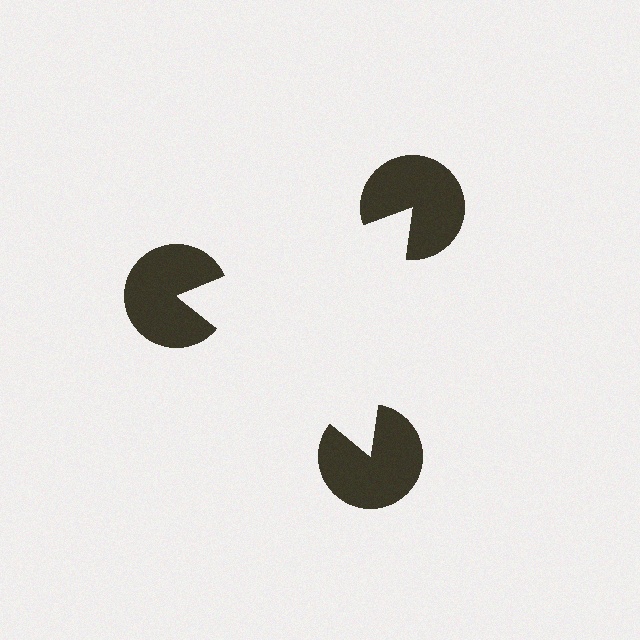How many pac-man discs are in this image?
There are 3 — one at each vertex of the illusory triangle.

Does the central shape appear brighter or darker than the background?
It typically appears slightly brighter than the background, even though no actual brightness change is drawn.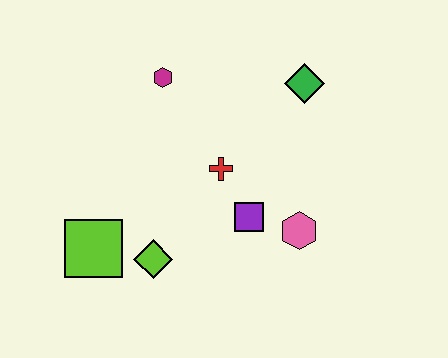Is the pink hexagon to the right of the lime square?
Yes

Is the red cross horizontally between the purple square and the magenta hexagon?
Yes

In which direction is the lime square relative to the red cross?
The lime square is to the left of the red cross.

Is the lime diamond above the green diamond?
No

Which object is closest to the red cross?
The purple square is closest to the red cross.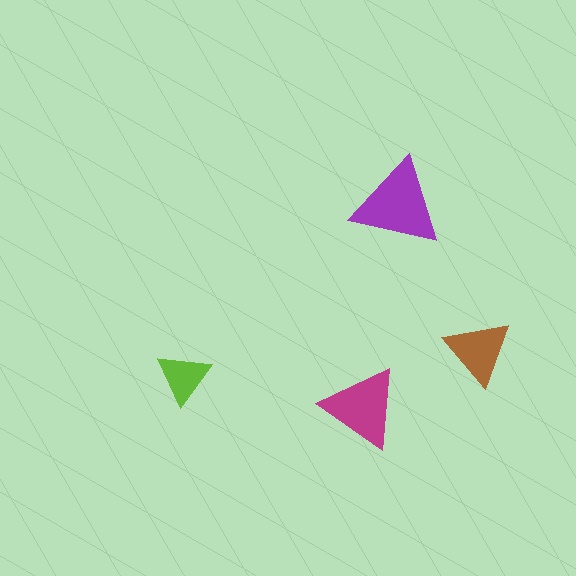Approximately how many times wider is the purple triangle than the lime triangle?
About 1.5 times wider.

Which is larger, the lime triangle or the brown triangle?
The brown one.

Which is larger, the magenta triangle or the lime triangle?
The magenta one.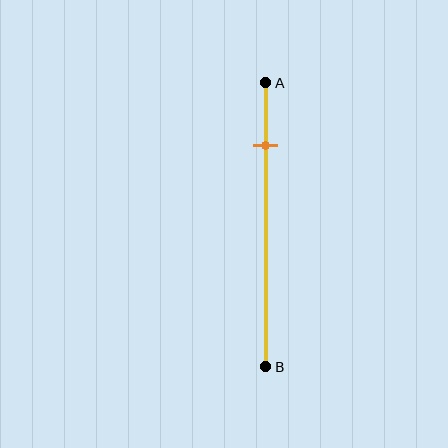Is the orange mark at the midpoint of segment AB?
No, the mark is at about 20% from A, not at the 50% midpoint.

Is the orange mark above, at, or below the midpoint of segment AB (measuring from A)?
The orange mark is above the midpoint of segment AB.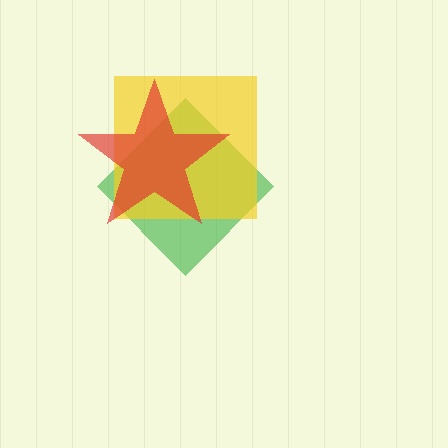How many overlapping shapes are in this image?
There are 3 overlapping shapes in the image.